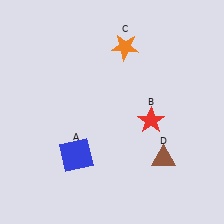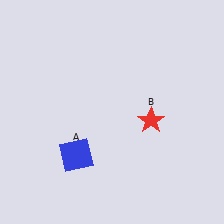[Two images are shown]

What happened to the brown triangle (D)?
The brown triangle (D) was removed in Image 2. It was in the bottom-right area of Image 1.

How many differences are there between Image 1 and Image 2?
There are 2 differences between the two images.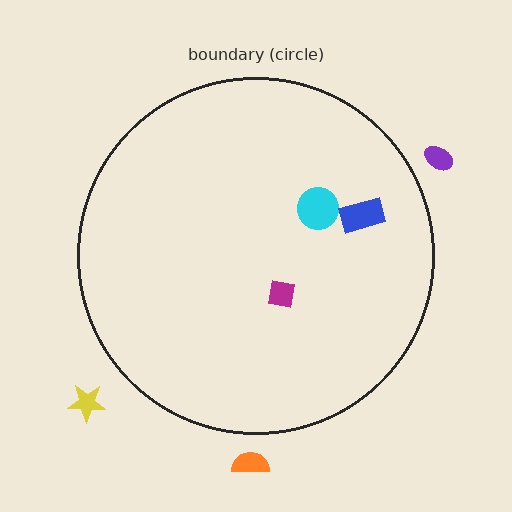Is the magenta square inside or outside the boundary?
Inside.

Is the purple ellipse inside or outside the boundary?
Outside.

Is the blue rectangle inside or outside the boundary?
Inside.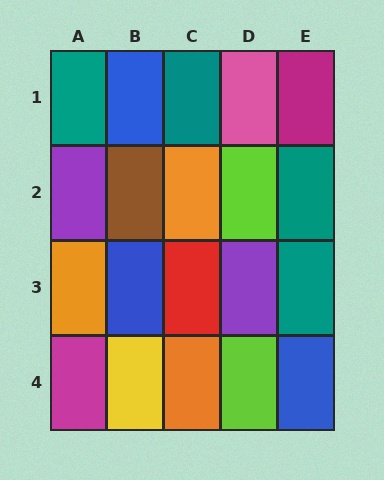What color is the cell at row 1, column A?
Teal.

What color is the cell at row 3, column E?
Teal.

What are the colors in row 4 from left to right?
Magenta, yellow, orange, lime, blue.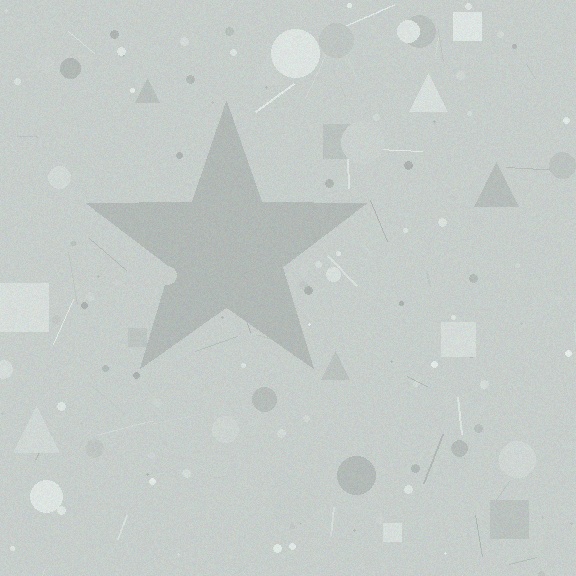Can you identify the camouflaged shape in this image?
The camouflaged shape is a star.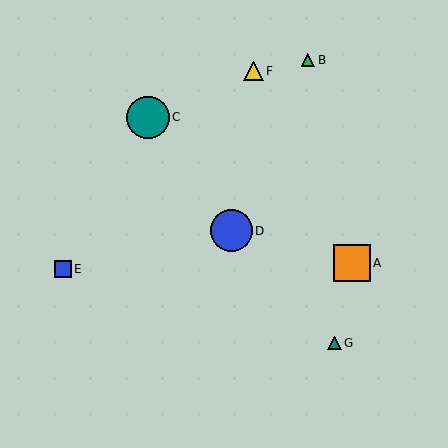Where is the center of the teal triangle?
The center of the teal triangle is at (335, 343).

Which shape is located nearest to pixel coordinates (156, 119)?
The teal circle (labeled C) at (148, 117) is nearest to that location.